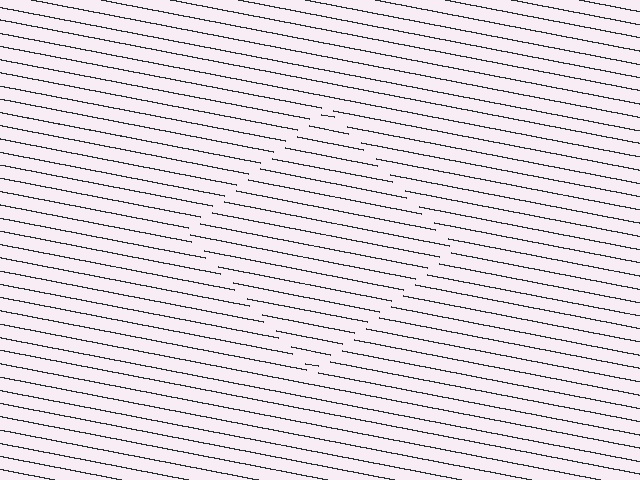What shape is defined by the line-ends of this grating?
An illusory square. The interior of the shape contains the same grating, shifted by half a period — the contour is defined by the phase discontinuity where line-ends from the inner and outer gratings abut.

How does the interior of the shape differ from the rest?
The interior of the shape contains the same grating, shifted by half a period — the contour is defined by the phase discontinuity where line-ends from the inner and outer gratings abut.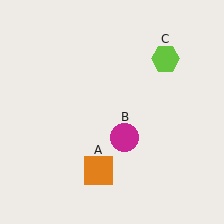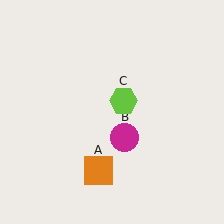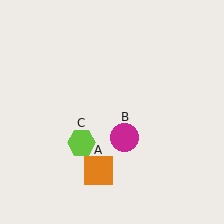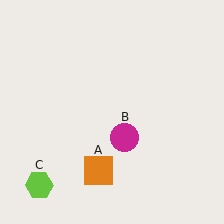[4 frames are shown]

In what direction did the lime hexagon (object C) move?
The lime hexagon (object C) moved down and to the left.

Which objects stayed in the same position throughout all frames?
Orange square (object A) and magenta circle (object B) remained stationary.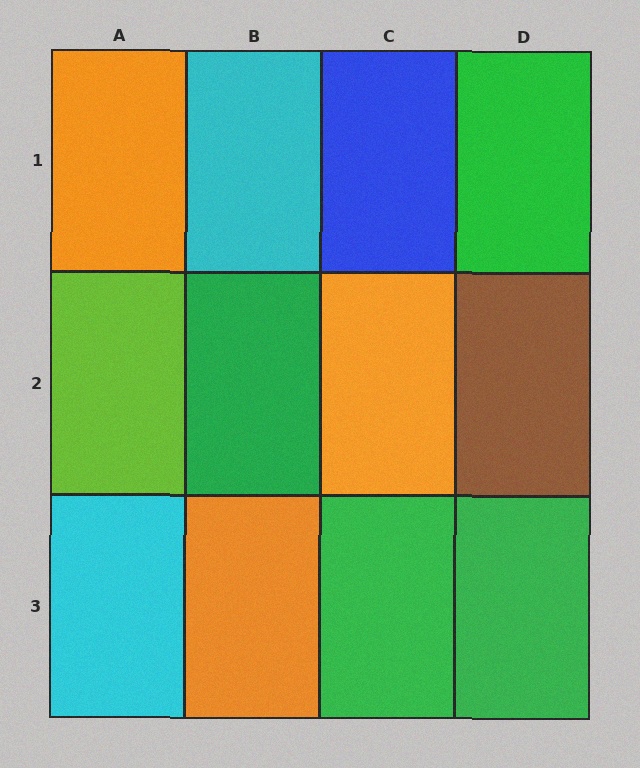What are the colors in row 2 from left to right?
Lime, green, orange, brown.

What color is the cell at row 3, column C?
Green.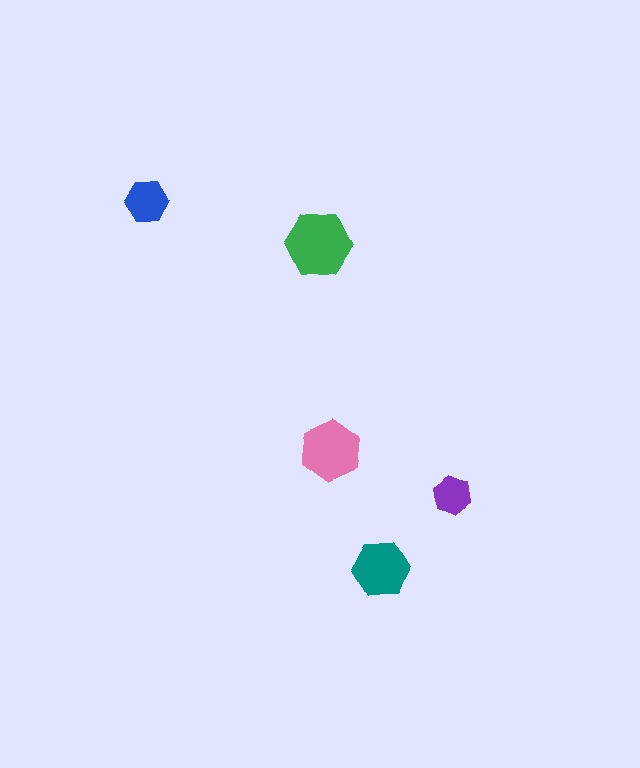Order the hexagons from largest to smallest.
the green one, the pink one, the teal one, the blue one, the purple one.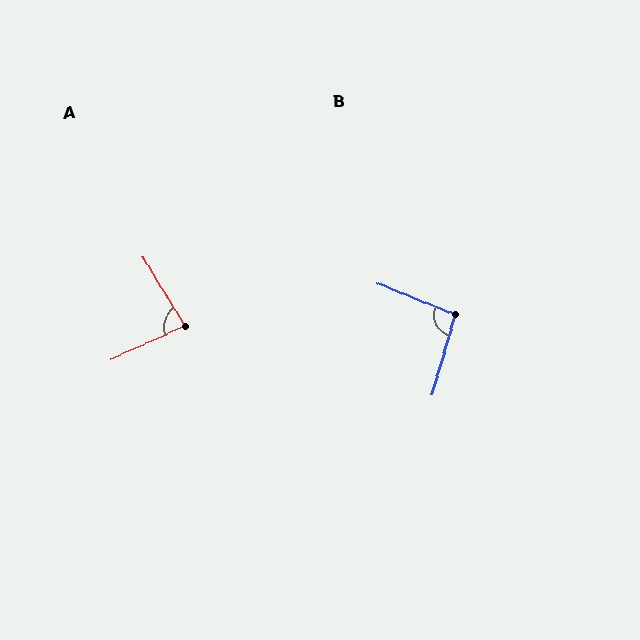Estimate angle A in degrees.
Approximately 83 degrees.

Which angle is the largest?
B, at approximately 97 degrees.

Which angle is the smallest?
A, at approximately 83 degrees.